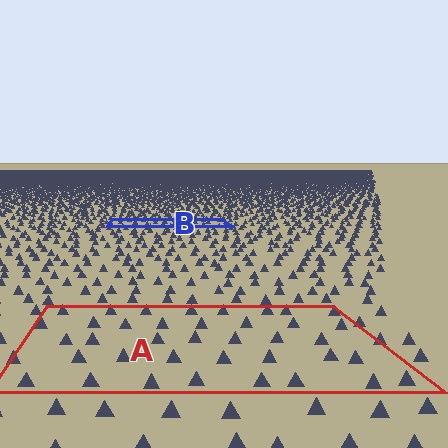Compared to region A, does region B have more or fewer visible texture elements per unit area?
Region B has more texture elements per unit area — they are packed more densely because it is farther away.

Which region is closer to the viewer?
Region A is closer. The texture elements there are larger and more spread out.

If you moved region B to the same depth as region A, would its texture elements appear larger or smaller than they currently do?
They would appear larger. At a closer depth, the same texture elements are projected at a bigger on-screen size.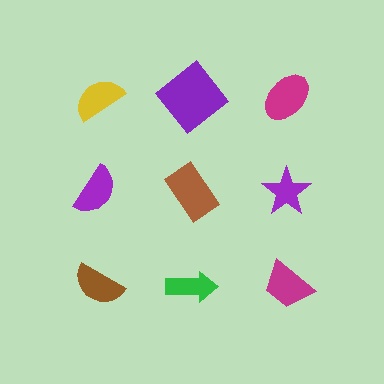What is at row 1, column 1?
A yellow semicircle.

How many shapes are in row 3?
3 shapes.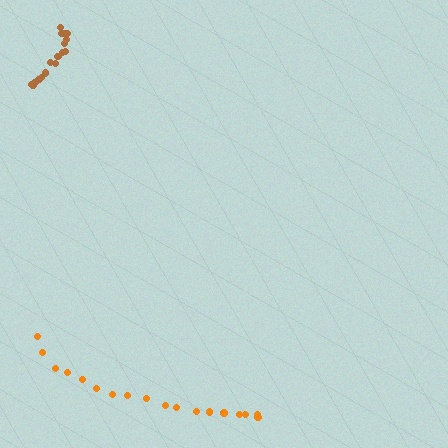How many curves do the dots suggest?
There are 2 distinct paths.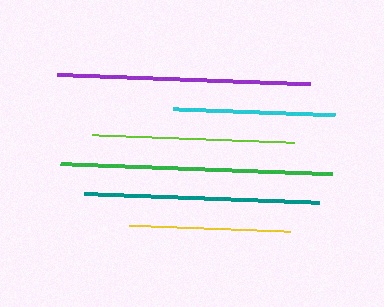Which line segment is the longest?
The green line is the longest at approximately 272 pixels.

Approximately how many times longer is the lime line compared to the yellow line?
The lime line is approximately 1.3 times the length of the yellow line.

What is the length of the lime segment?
The lime segment is approximately 204 pixels long.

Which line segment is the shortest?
The yellow line is the shortest at approximately 161 pixels.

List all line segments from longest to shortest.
From longest to shortest: green, purple, teal, lime, cyan, yellow.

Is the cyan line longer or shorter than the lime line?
The lime line is longer than the cyan line.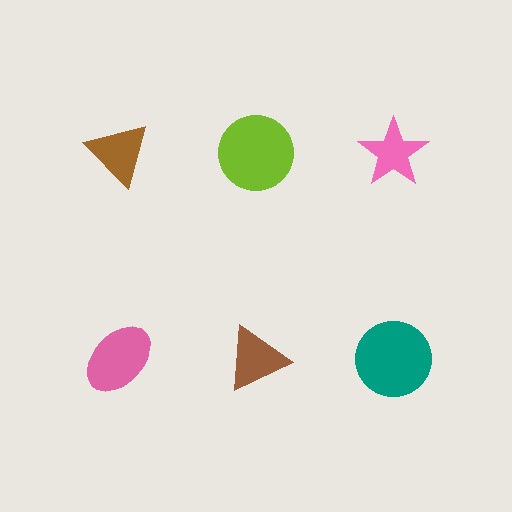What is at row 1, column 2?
A lime circle.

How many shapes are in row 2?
3 shapes.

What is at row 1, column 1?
A brown triangle.